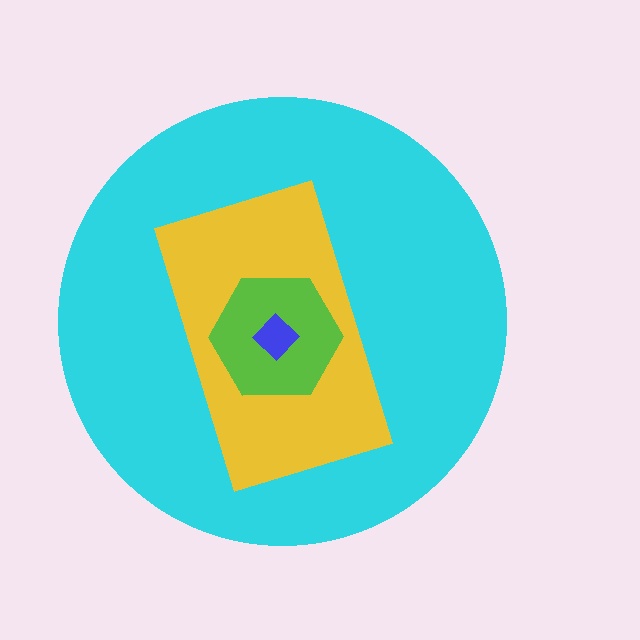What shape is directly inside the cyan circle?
The yellow rectangle.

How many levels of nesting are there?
4.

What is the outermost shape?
The cyan circle.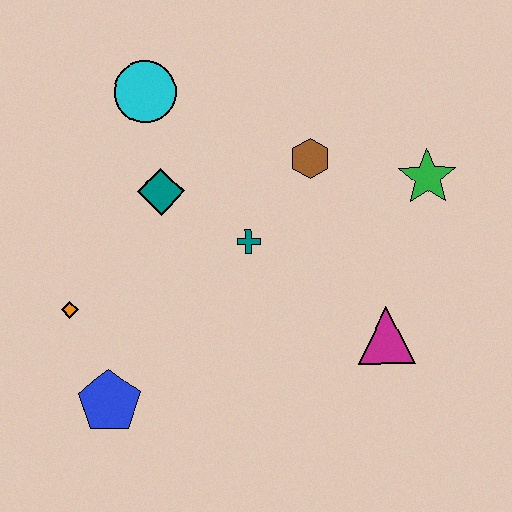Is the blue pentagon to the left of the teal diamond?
Yes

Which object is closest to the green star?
The brown hexagon is closest to the green star.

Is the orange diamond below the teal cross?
Yes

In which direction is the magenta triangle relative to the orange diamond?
The magenta triangle is to the right of the orange diamond.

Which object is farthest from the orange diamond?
The green star is farthest from the orange diamond.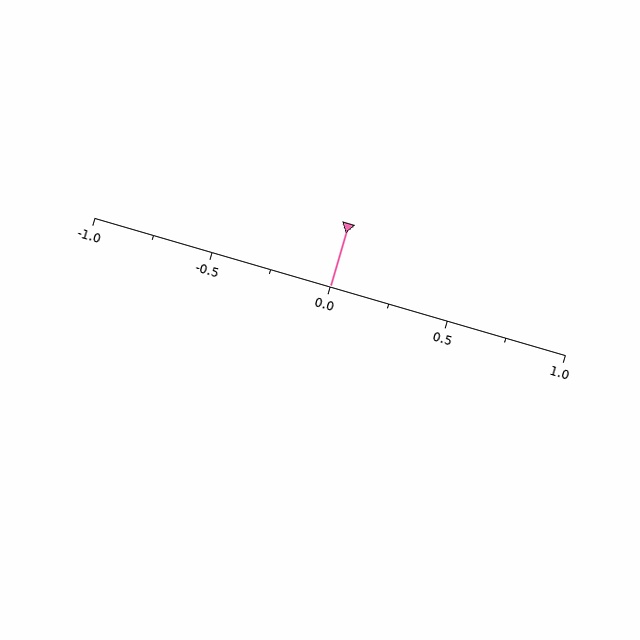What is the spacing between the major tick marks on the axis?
The major ticks are spaced 0.5 apart.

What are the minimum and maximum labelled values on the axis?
The axis runs from -1.0 to 1.0.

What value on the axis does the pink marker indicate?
The marker indicates approximately 0.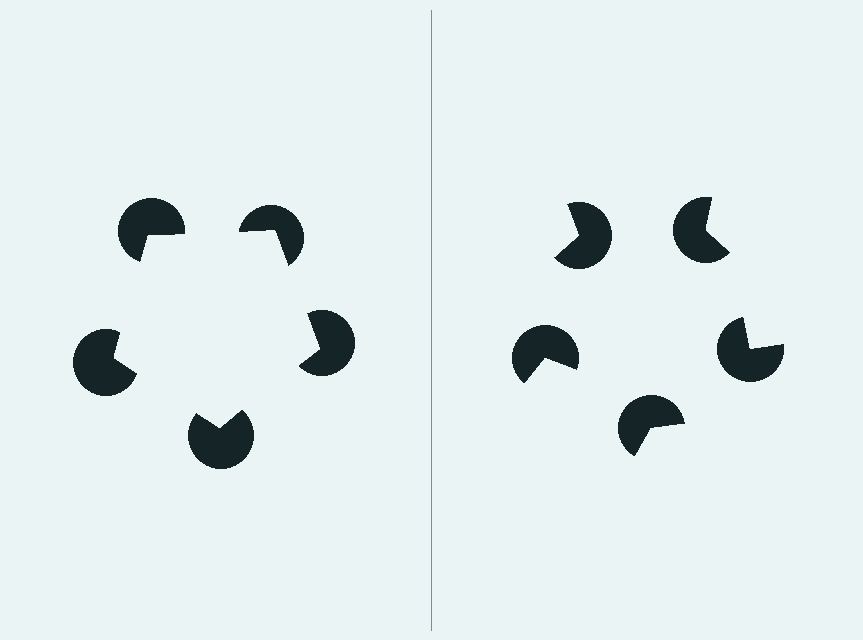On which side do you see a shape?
An illusory pentagon appears on the left side. On the right side the wedge cuts are rotated, so no coherent shape forms.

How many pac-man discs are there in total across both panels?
10 — 5 on each side.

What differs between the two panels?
The pac-man discs are positioned identically on both sides; only the wedge orientations differ. On the left they align to a pentagon; on the right they are misaligned.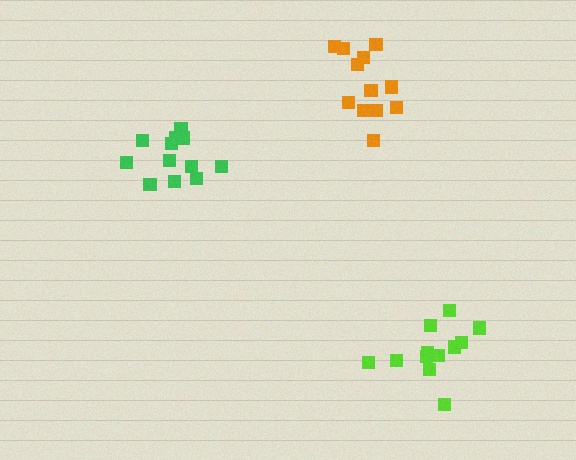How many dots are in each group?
Group 1: 12 dots, Group 2: 12 dots, Group 3: 12 dots (36 total).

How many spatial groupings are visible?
There are 3 spatial groupings.